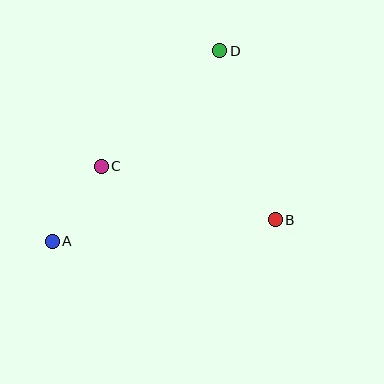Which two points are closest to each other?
Points A and C are closest to each other.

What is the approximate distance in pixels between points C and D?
The distance between C and D is approximately 165 pixels.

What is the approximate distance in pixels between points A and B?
The distance between A and B is approximately 224 pixels.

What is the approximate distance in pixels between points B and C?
The distance between B and C is approximately 182 pixels.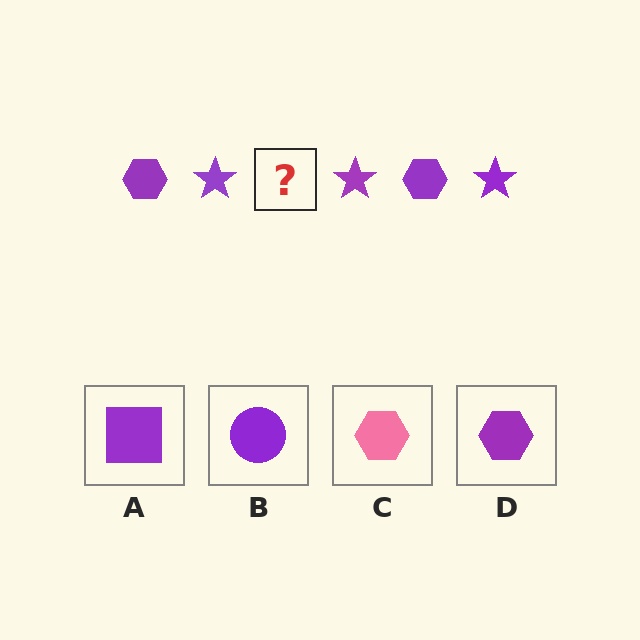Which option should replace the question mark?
Option D.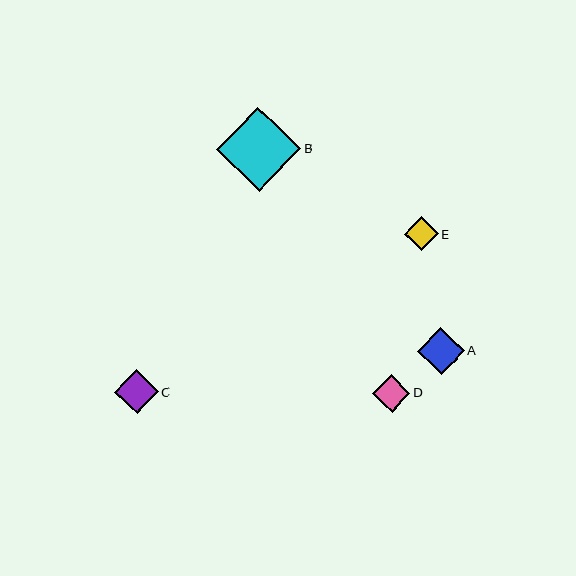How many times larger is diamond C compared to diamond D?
Diamond C is approximately 1.2 times the size of diamond D.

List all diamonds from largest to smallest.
From largest to smallest: B, A, C, D, E.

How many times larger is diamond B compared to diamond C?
Diamond B is approximately 1.9 times the size of diamond C.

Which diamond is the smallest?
Diamond E is the smallest with a size of approximately 34 pixels.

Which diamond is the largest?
Diamond B is the largest with a size of approximately 84 pixels.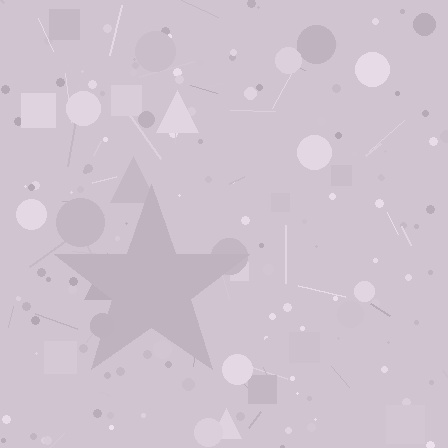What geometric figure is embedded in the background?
A star is embedded in the background.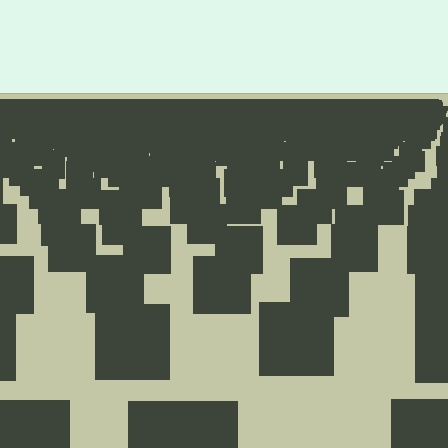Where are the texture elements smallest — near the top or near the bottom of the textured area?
Near the top.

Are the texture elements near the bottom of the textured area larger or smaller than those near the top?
Larger. Near the bottom, elements are closer to the viewer and appear at a bigger on-screen size.